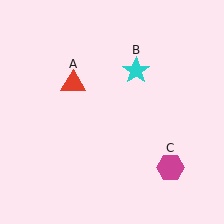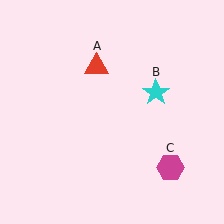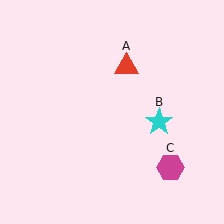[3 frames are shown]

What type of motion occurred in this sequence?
The red triangle (object A), cyan star (object B) rotated clockwise around the center of the scene.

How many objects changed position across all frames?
2 objects changed position: red triangle (object A), cyan star (object B).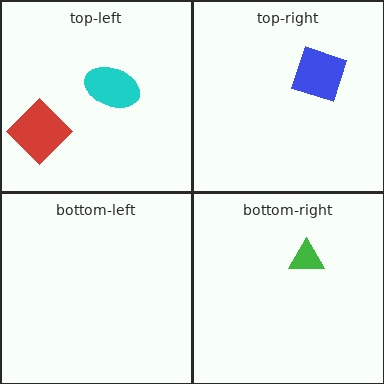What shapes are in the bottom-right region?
The green triangle.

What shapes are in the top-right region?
The blue square.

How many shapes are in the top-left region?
2.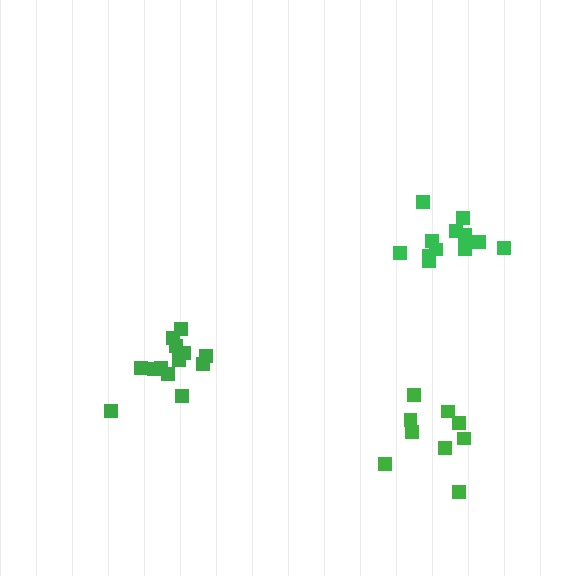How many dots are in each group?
Group 1: 13 dots, Group 2: 13 dots, Group 3: 9 dots (35 total).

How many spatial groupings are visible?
There are 3 spatial groupings.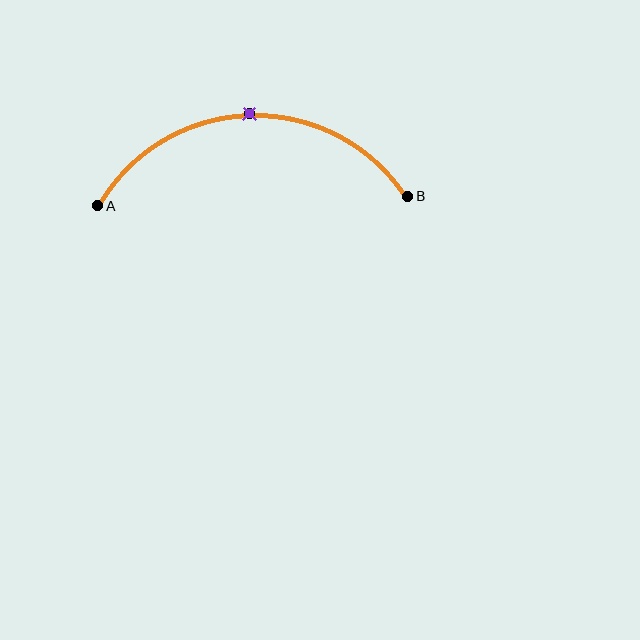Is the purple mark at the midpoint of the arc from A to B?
Yes. The purple mark lies on the arc at equal arc-length from both A and B — it is the arc midpoint.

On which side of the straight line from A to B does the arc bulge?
The arc bulges above the straight line connecting A and B.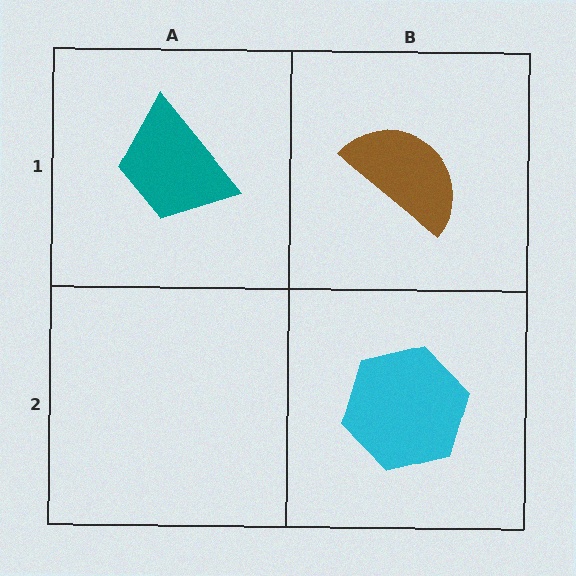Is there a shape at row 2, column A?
No, that cell is empty.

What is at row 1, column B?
A brown semicircle.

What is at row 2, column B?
A cyan hexagon.